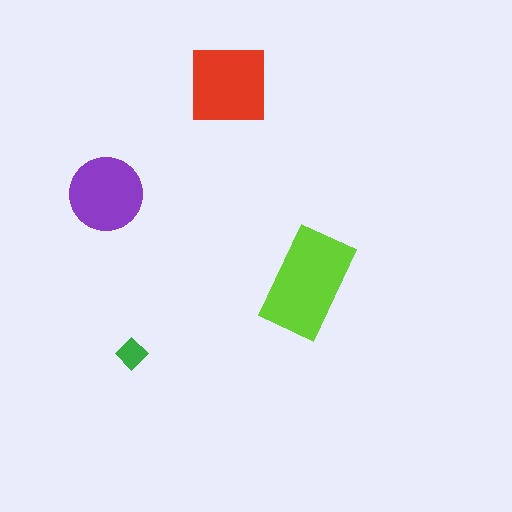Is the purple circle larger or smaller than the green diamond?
Larger.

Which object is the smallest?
The green diamond.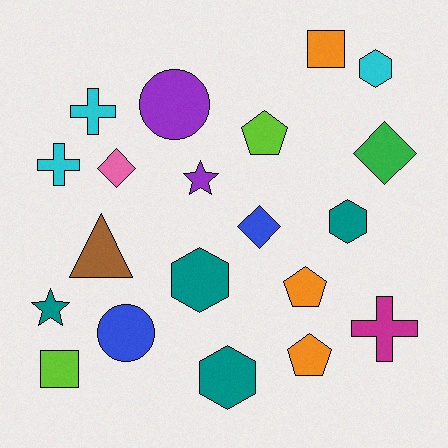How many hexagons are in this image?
There are 4 hexagons.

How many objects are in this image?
There are 20 objects.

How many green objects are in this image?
There is 1 green object.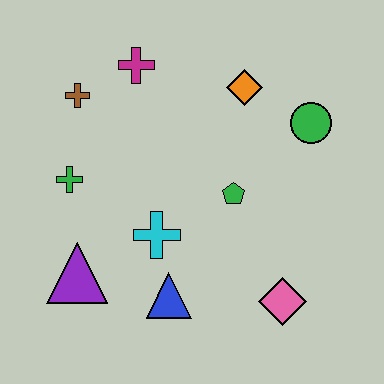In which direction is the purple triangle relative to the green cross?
The purple triangle is below the green cross.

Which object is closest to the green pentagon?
The cyan cross is closest to the green pentagon.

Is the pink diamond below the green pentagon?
Yes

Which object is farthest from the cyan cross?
The green circle is farthest from the cyan cross.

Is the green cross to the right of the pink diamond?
No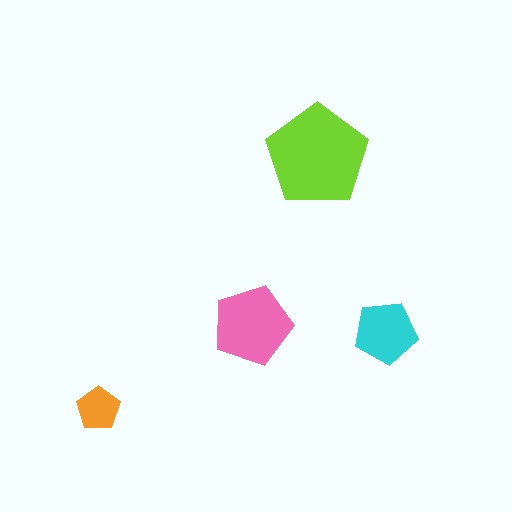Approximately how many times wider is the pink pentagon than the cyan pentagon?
About 1.5 times wider.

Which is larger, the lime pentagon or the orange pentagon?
The lime one.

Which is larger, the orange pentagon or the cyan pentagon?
The cyan one.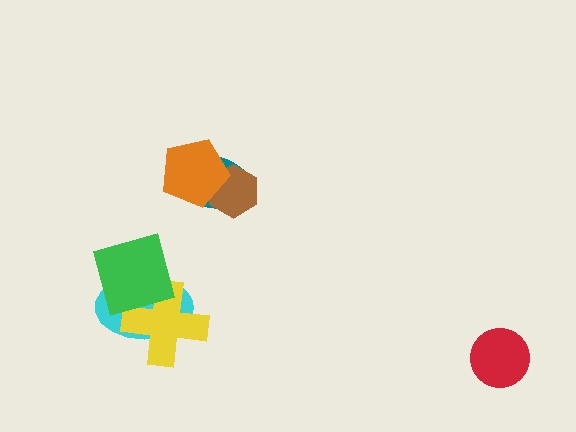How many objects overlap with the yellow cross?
2 objects overlap with the yellow cross.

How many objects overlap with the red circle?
0 objects overlap with the red circle.